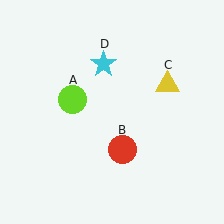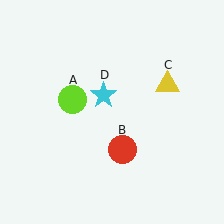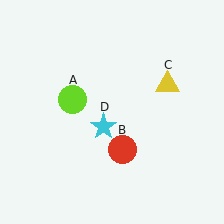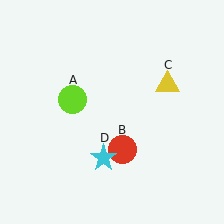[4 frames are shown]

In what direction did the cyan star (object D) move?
The cyan star (object D) moved down.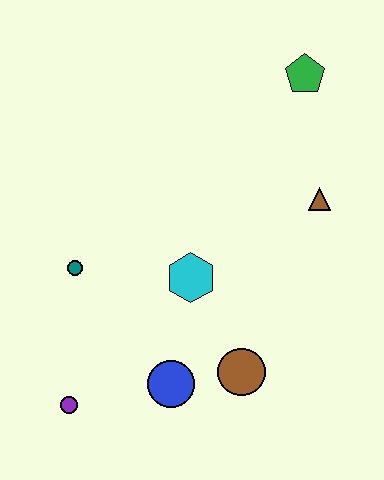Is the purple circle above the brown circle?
No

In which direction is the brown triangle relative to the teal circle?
The brown triangle is to the right of the teal circle.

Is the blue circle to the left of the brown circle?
Yes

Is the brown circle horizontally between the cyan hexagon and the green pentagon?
Yes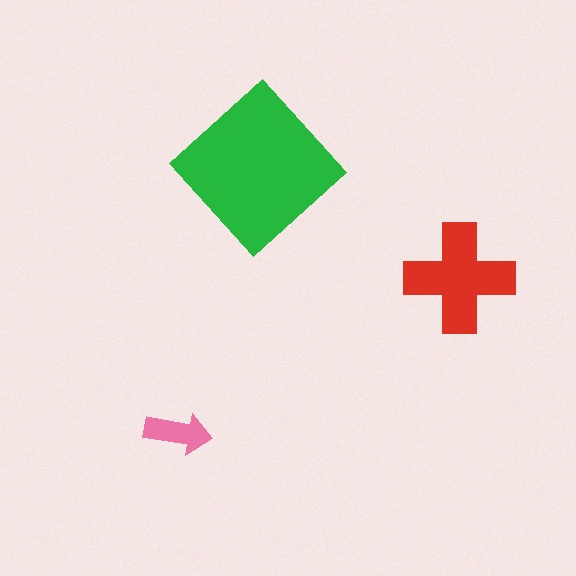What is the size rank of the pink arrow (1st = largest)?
3rd.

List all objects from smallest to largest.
The pink arrow, the red cross, the green diamond.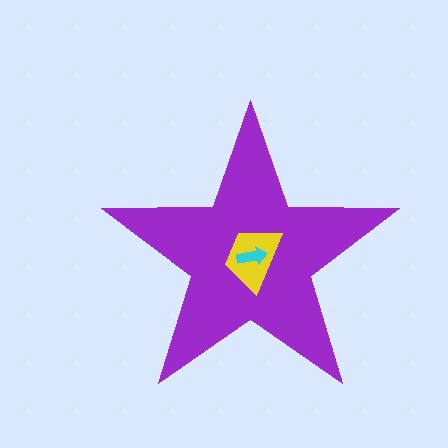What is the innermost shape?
The cyan arrow.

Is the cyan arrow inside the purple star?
Yes.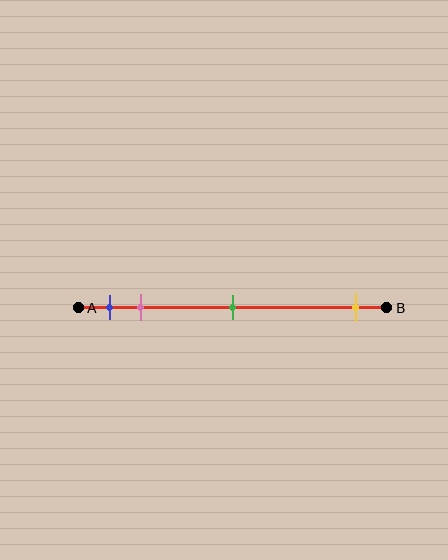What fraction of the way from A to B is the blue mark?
The blue mark is approximately 10% (0.1) of the way from A to B.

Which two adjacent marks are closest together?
The blue and pink marks are the closest adjacent pair.